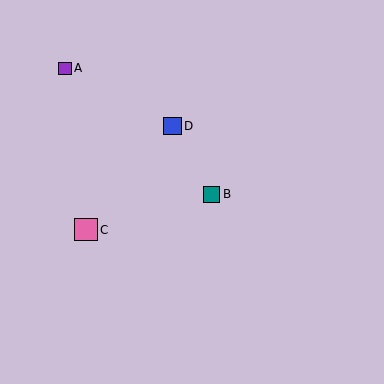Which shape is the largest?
The pink square (labeled C) is the largest.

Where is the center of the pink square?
The center of the pink square is at (86, 230).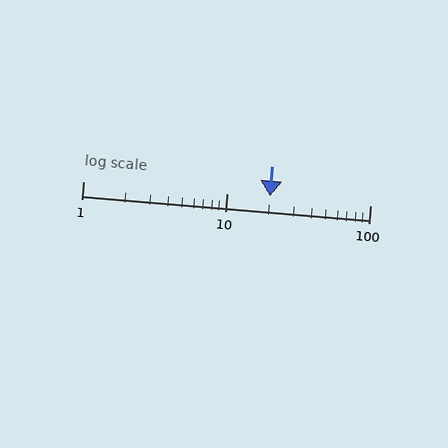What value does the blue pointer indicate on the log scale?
The pointer indicates approximately 20.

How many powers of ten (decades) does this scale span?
The scale spans 2 decades, from 1 to 100.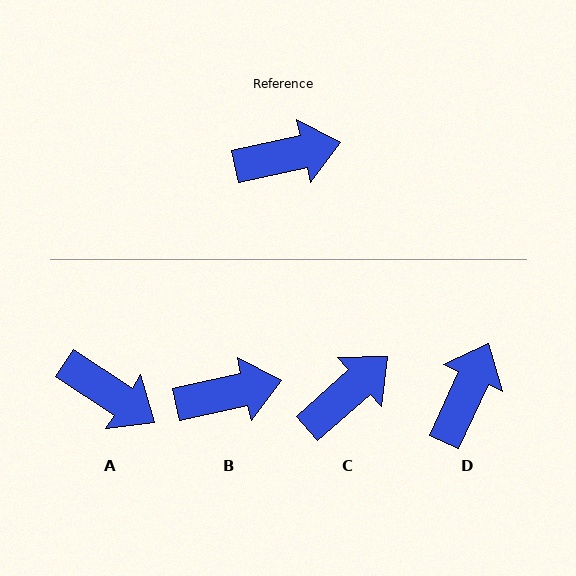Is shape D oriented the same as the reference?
No, it is off by about 53 degrees.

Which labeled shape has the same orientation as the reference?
B.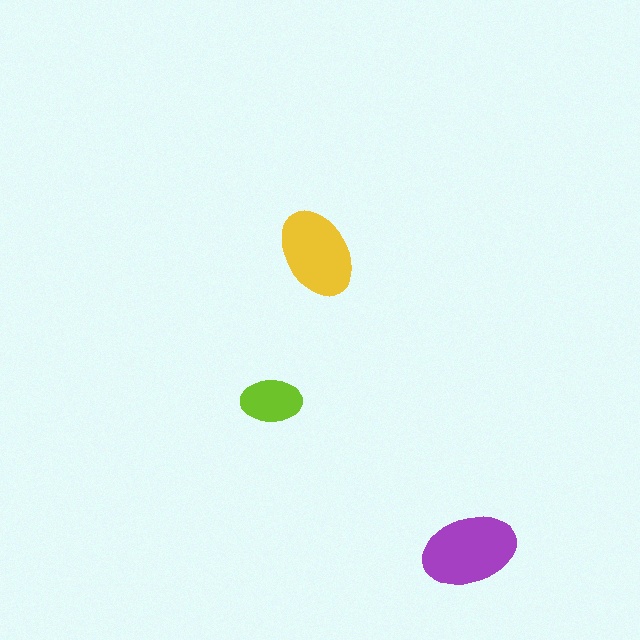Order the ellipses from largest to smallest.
the purple one, the yellow one, the lime one.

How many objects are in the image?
There are 3 objects in the image.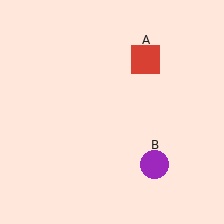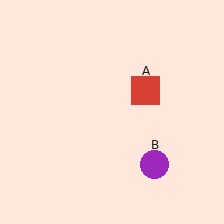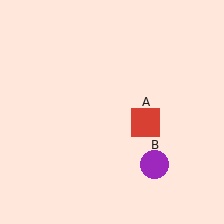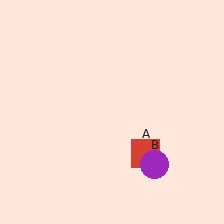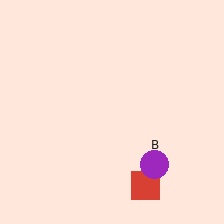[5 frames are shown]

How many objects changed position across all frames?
1 object changed position: red square (object A).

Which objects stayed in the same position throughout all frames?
Purple circle (object B) remained stationary.